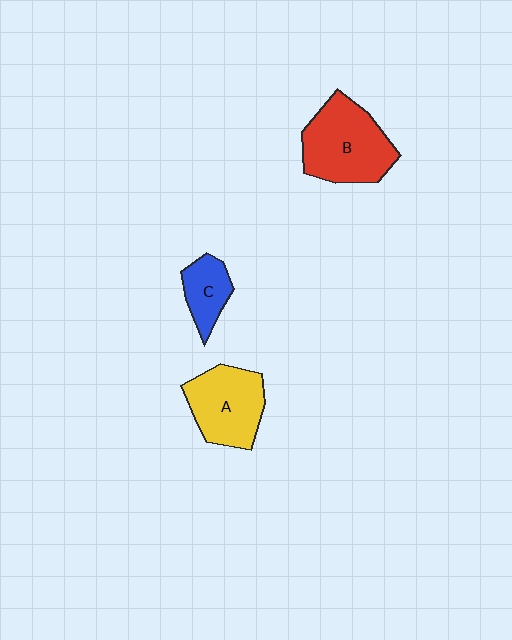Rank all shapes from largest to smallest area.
From largest to smallest: B (red), A (yellow), C (blue).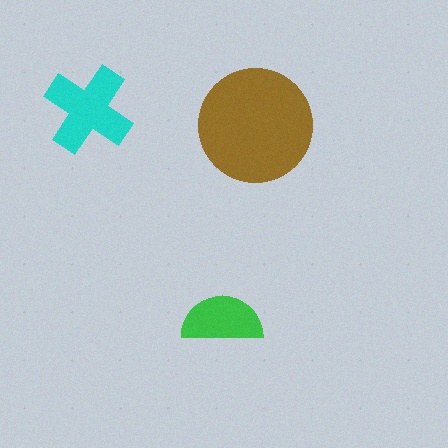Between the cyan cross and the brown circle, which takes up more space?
The brown circle.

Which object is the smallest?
The green semicircle.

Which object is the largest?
The brown circle.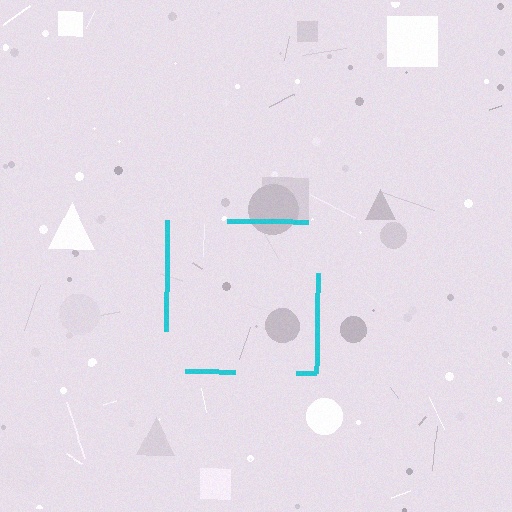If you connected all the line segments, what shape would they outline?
They would outline a square.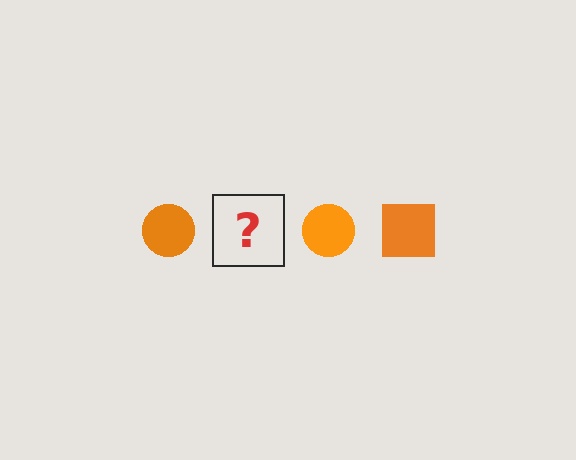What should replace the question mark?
The question mark should be replaced with an orange square.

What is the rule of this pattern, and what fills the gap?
The rule is that the pattern cycles through circle, square shapes in orange. The gap should be filled with an orange square.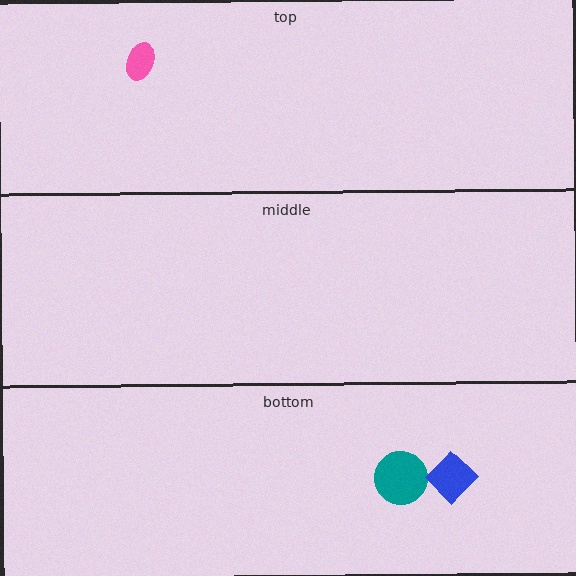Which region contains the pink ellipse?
The top region.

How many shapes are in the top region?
1.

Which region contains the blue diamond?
The bottom region.